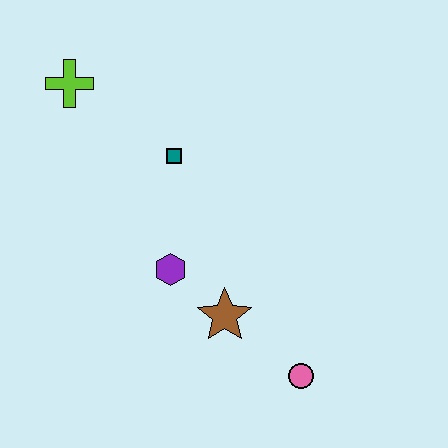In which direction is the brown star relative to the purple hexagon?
The brown star is to the right of the purple hexagon.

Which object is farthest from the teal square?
The pink circle is farthest from the teal square.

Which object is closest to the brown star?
The purple hexagon is closest to the brown star.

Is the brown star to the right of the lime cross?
Yes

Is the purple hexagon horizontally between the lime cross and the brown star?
Yes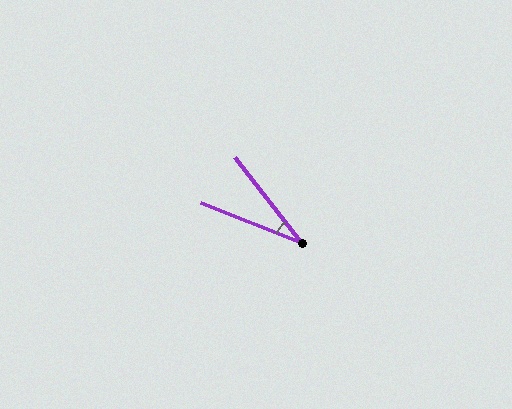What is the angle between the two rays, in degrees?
Approximately 30 degrees.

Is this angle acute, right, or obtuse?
It is acute.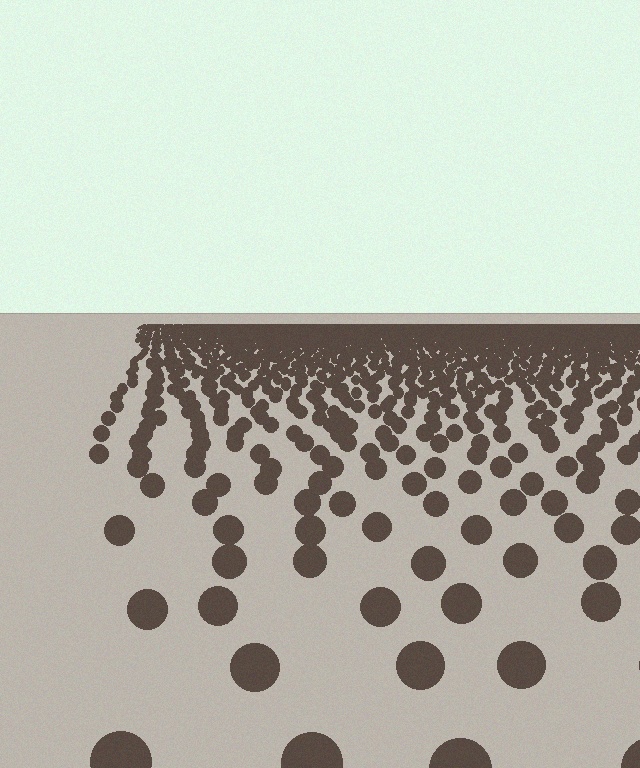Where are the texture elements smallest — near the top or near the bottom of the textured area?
Near the top.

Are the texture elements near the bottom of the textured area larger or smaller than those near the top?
Larger. Near the bottom, elements are closer to the viewer and appear at a bigger on-screen size.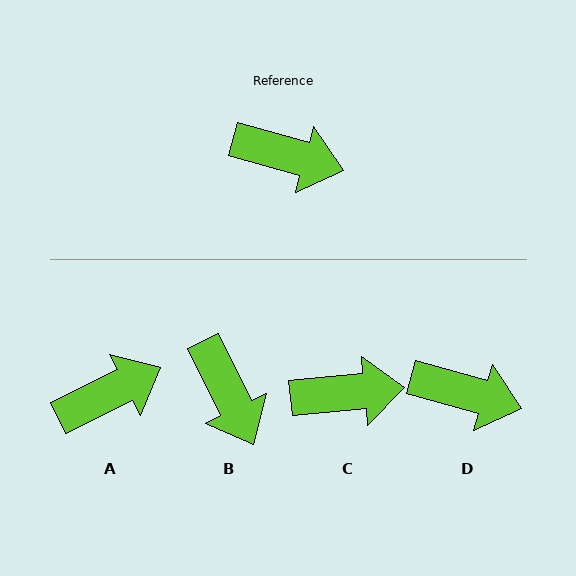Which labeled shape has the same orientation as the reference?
D.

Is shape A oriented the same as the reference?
No, it is off by about 42 degrees.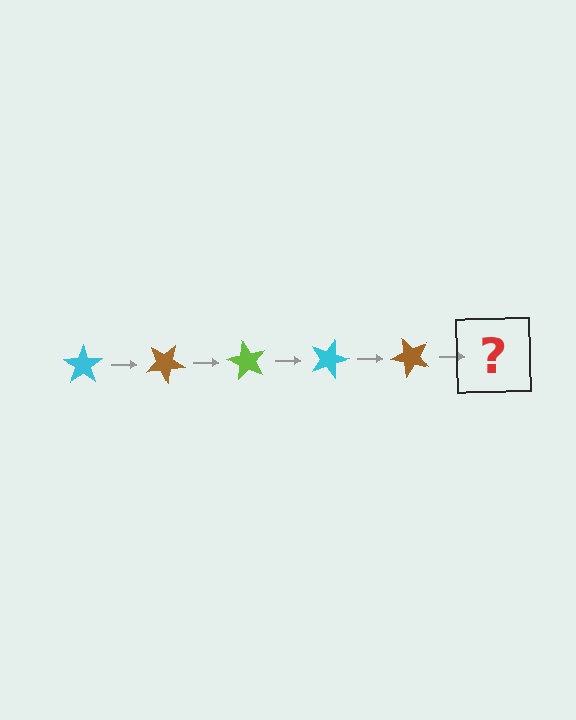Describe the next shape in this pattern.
It should be a lime star, rotated 150 degrees from the start.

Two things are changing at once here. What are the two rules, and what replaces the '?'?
The two rules are that it rotates 30 degrees each step and the color cycles through cyan, brown, and lime. The '?' should be a lime star, rotated 150 degrees from the start.